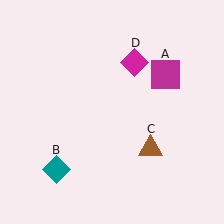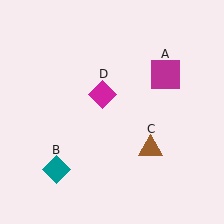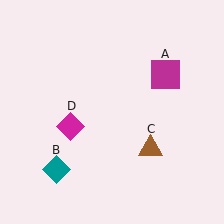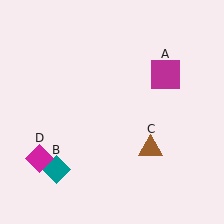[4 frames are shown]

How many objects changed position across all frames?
1 object changed position: magenta diamond (object D).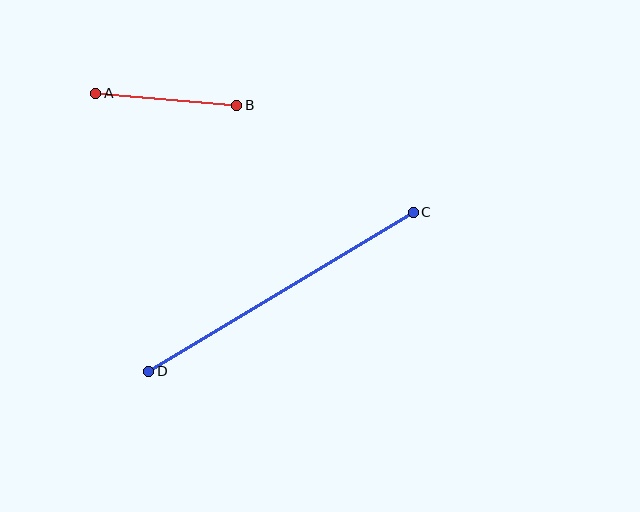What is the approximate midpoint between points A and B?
The midpoint is at approximately (166, 99) pixels.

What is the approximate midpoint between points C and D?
The midpoint is at approximately (281, 292) pixels.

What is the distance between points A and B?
The distance is approximately 142 pixels.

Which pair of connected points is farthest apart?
Points C and D are farthest apart.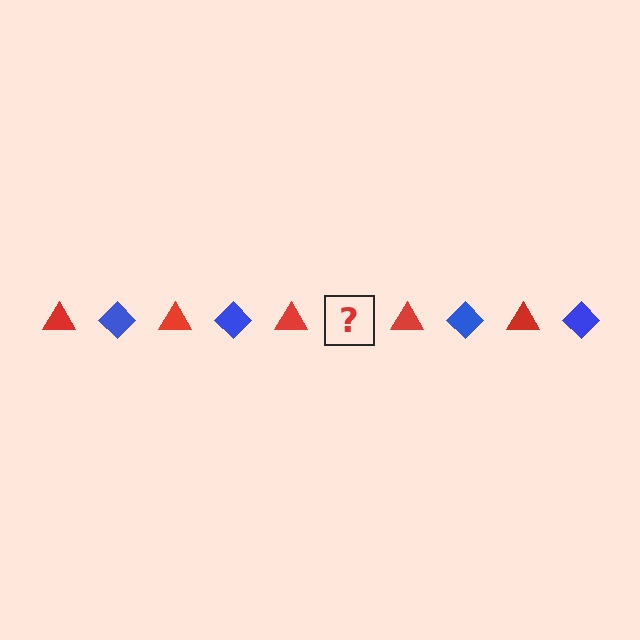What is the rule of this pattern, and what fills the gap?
The rule is that the pattern alternates between red triangle and blue diamond. The gap should be filled with a blue diamond.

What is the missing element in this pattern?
The missing element is a blue diamond.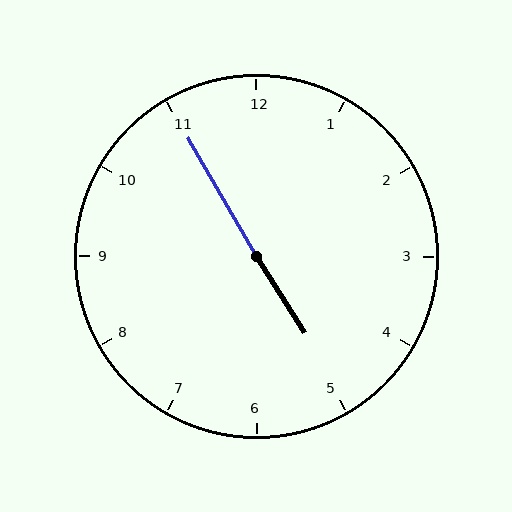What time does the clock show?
4:55.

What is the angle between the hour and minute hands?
Approximately 178 degrees.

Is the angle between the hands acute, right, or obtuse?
It is obtuse.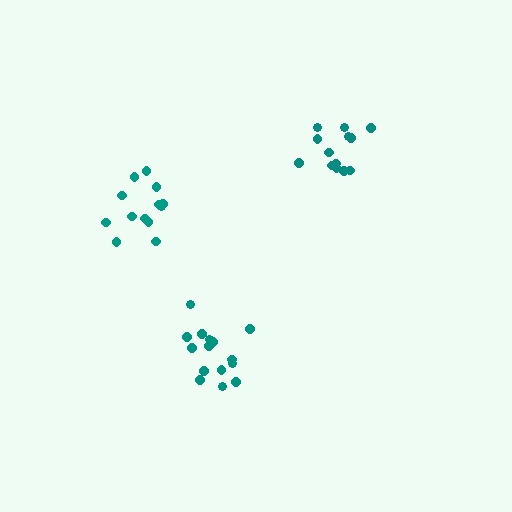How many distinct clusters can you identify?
There are 3 distinct clusters.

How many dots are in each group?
Group 1: 16 dots, Group 2: 13 dots, Group 3: 13 dots (42 total).